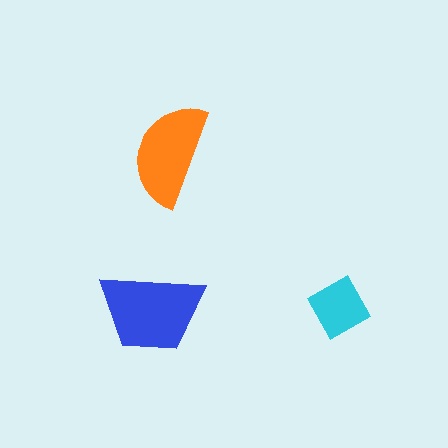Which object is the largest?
The blue trapezoid.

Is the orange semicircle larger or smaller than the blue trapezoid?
Smaller.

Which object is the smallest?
The cyan square.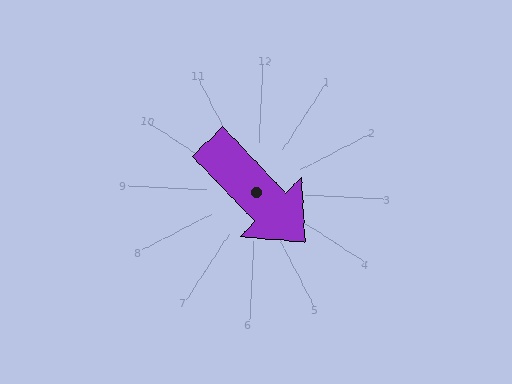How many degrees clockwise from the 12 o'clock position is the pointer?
Approximately 133 degrees.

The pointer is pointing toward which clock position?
Roughly 4 o'clock.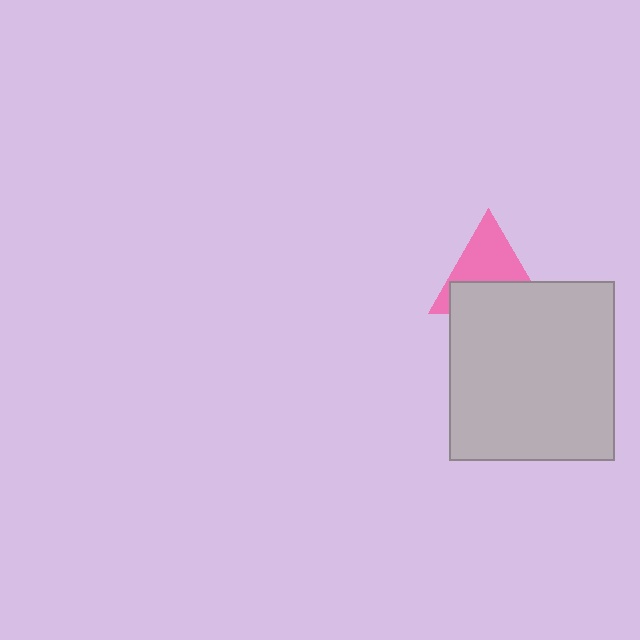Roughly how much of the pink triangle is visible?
About half of it is visible (roughly 55%).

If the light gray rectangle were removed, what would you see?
You would see the complete pink triangle.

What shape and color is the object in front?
The object in front is a light gray rectangle.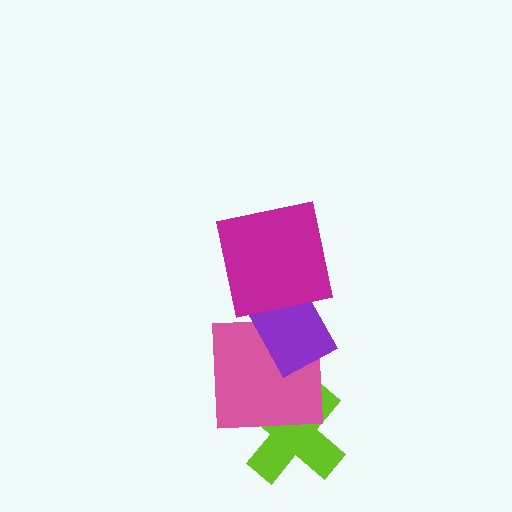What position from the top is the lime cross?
The lime cross is 4th from the top.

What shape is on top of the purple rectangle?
The magenta square is on top of the purple rectangle.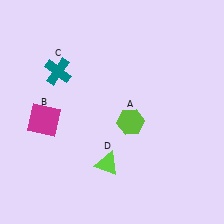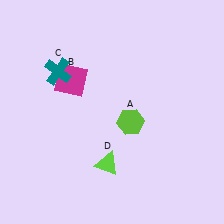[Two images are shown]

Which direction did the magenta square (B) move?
The magenta square (B) moved up.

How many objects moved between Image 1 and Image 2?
1 object moved between the two images.